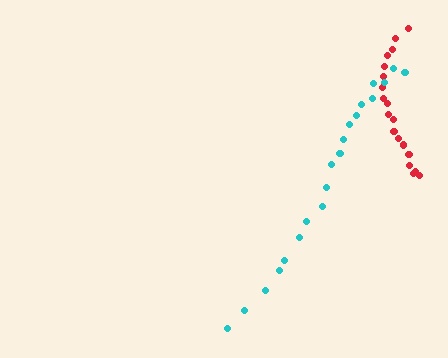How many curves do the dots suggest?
There are 2 distinct paths.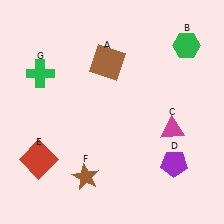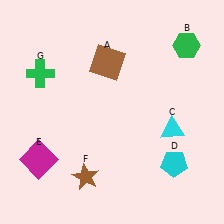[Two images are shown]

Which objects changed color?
C changed from magenta to cyan. D changed from purple to cyan. E changed from red to magenta.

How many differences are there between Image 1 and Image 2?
There are 3 differences between the two images.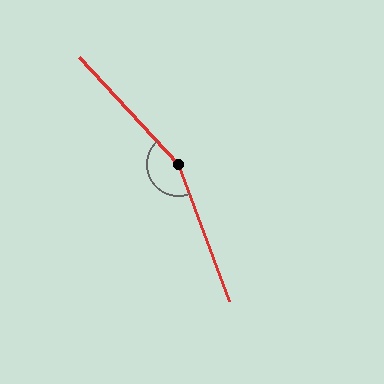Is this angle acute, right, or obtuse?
It is obtuse.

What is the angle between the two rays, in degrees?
Approximately 158 degrees.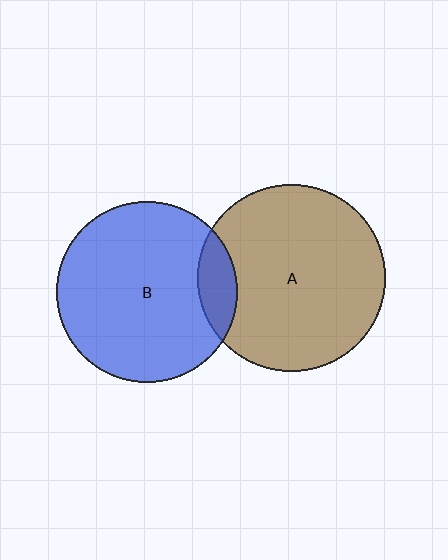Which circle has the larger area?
Circle A (brown).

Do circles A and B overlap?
Yes.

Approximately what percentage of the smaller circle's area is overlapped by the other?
Approximately 10%.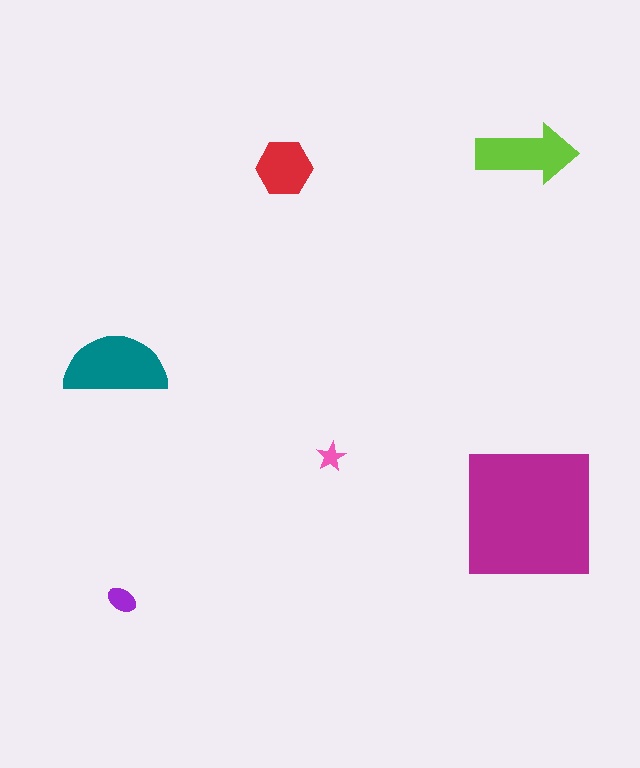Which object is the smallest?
The pink star.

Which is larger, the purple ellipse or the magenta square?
The magenta square.